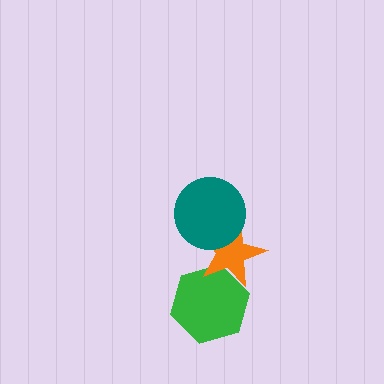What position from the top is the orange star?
The orange star is 2nd from the top.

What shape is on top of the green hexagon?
The orange star is on top of the green hexagon.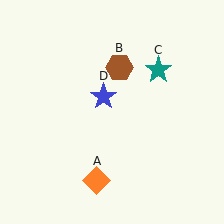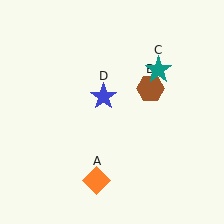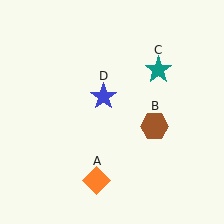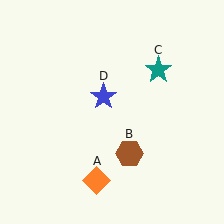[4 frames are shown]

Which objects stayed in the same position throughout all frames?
Orange diamond (object A) and teal star (object C) and blue star (object D) remained stationary.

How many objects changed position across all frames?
1 object changed position: brown hexagon (object B).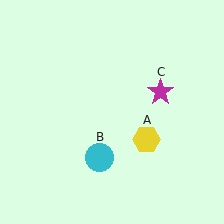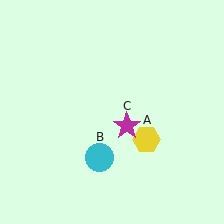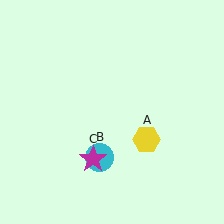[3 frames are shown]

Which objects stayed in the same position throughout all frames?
Yellow hexagon (object A) and cyan circle (object B) remained stationary.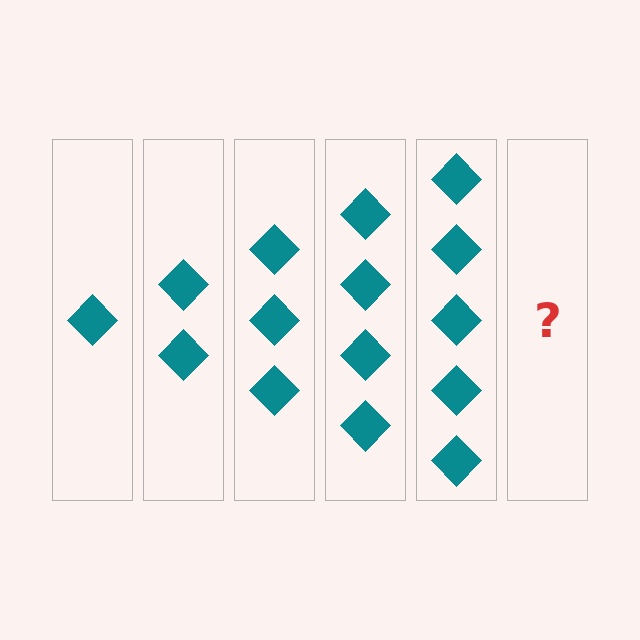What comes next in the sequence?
The next element should be 6 diamonds.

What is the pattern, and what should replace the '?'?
The pattern is that each step adds one more diamond. The '?' should be 6 diamonds.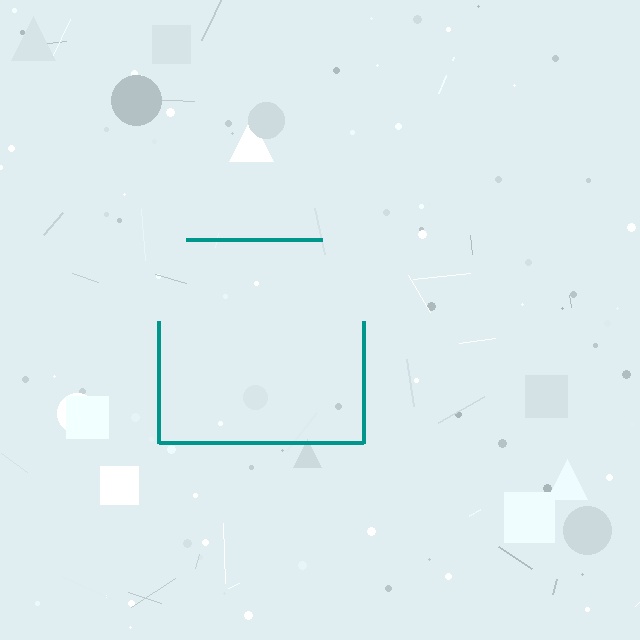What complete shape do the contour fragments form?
The contour fragments form a square.